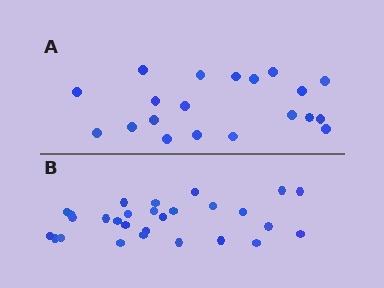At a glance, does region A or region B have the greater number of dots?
Region B (the bottom region) has more dots.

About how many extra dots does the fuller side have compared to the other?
Region B has roughly 8 or so more dots than region A.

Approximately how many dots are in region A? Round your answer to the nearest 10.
About 20 dots.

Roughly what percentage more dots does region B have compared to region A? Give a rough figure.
About 40% more.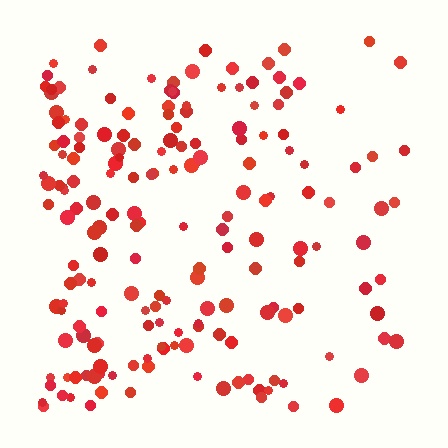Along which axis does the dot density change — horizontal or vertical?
Horizontal.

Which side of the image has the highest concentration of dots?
The left.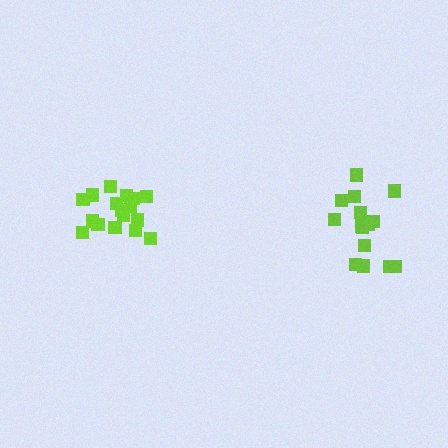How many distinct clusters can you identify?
There are 2 distinct clusters.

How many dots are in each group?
Group 1: 16 dots, Group 2: 17 dots (33 total).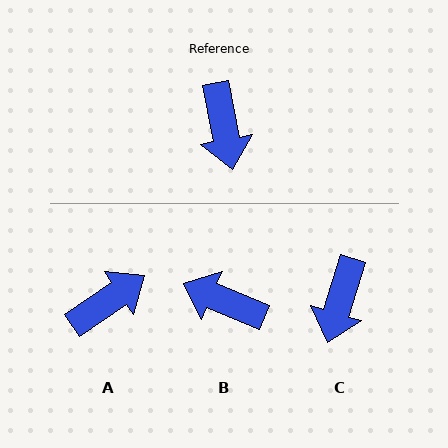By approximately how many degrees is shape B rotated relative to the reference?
Approximately 124 degrees clockwise.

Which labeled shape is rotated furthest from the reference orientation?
B, about 124 degrees away.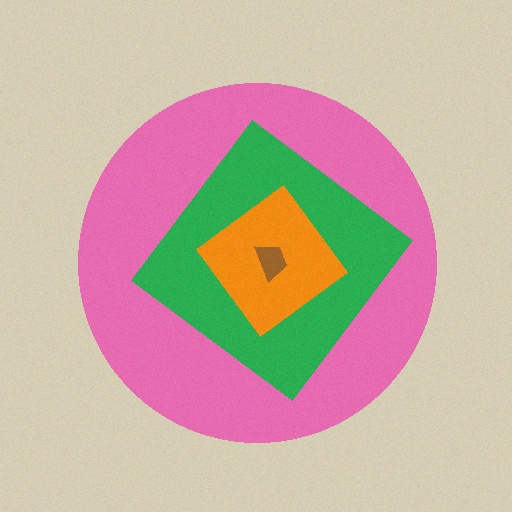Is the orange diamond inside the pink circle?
Yes.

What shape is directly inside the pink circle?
The green diamond.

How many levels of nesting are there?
4.